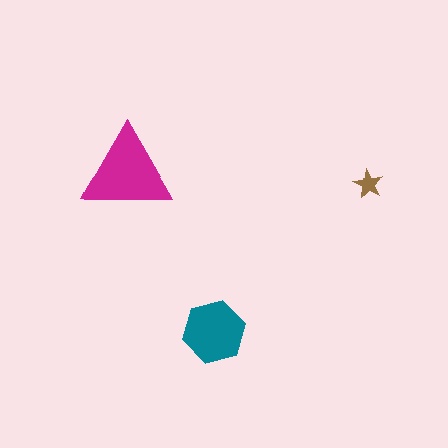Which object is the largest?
The magenta triangle.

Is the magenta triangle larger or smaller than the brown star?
Larger.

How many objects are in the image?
There are 3 objects in the image.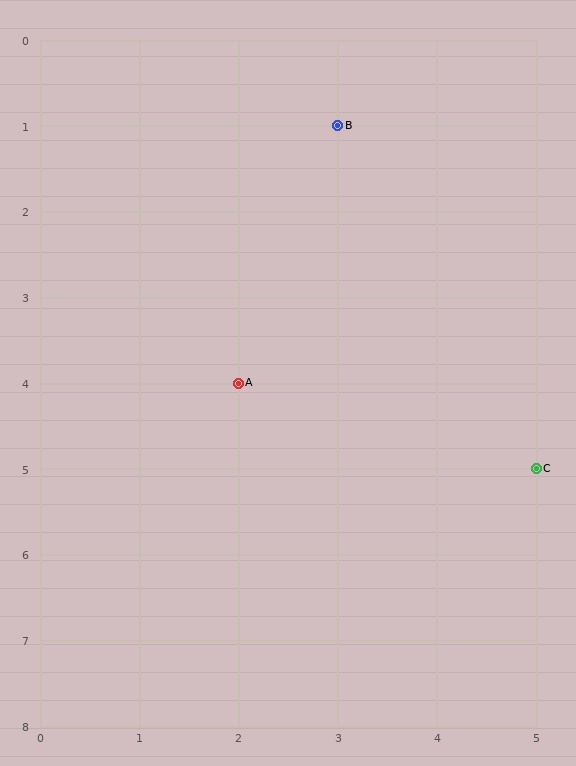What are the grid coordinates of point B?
Point B is at grid coordinates (3, 1).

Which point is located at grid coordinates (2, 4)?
Point A is at (2, 4).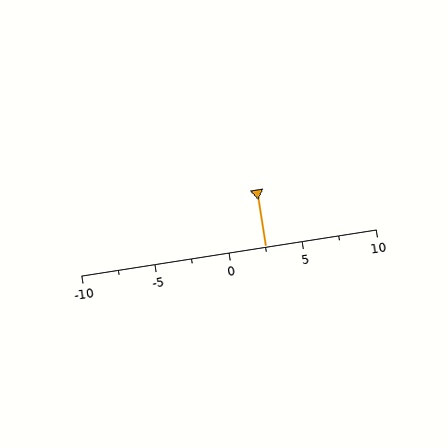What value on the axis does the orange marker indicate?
The marker indicates approximately 2.5.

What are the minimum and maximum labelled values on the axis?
The axis runs from -10 to 10.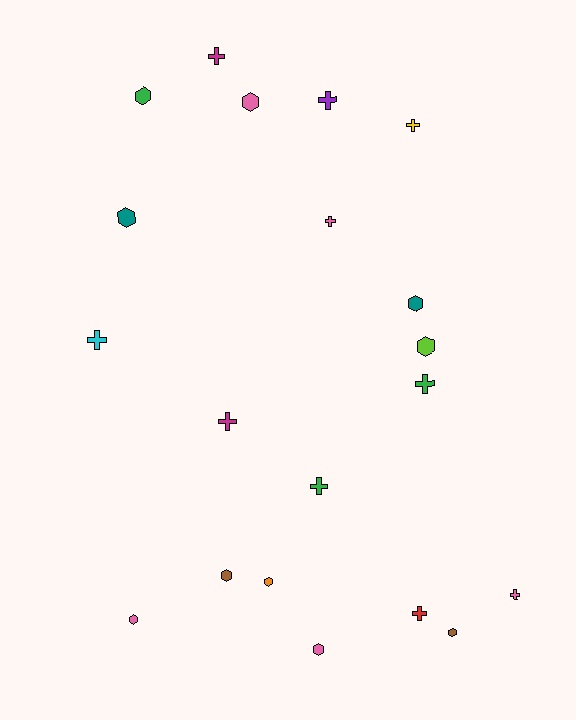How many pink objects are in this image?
There are 5 pink objects.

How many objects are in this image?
There are 20 objects.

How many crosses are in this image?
There are 10 crosses.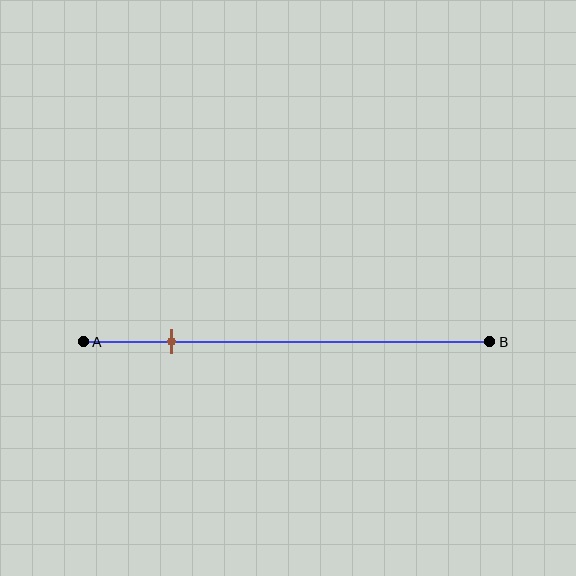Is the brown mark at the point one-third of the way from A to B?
No, the mark is at about 20% from A, not at the 33% one-third point.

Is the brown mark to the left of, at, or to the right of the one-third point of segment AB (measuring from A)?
The brown mark is to the left of the one-third point of segment AB.